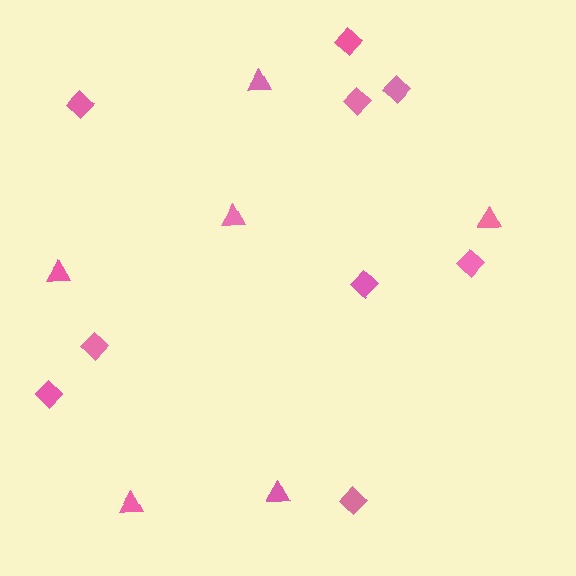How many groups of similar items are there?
There are 2 groups: one group of diamonds (9) and one group of triangles (6).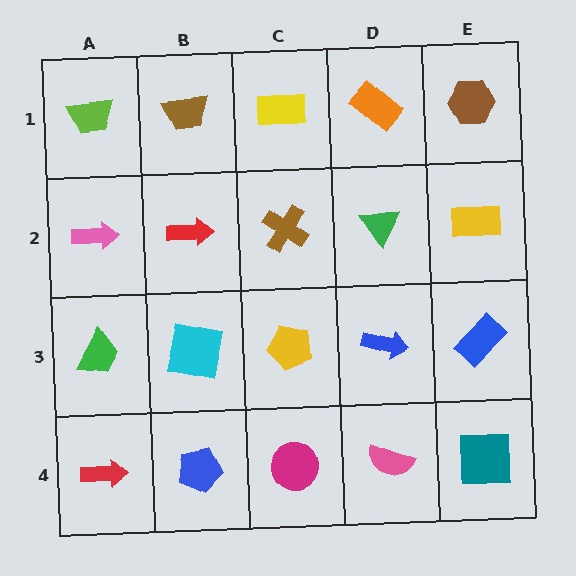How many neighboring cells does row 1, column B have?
3.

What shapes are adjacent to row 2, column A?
A lime trapezoid (row 1, column A), a green trapezoid (row 3, column A), a red arrow (row 2, column B).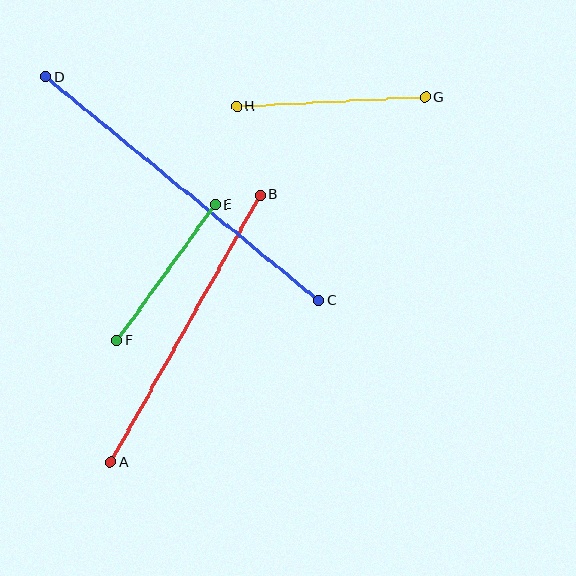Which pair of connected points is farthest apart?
Points C and D are farthest apart.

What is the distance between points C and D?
The distance is approximately 353 pixels.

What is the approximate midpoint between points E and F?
The midpoint is at approximately (166, 273) pixels.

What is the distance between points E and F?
The distance is approximately 167 pixels.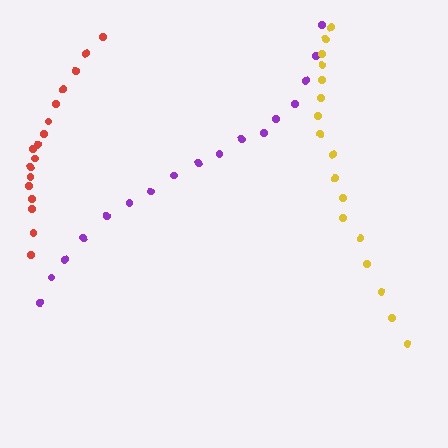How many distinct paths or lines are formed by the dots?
There are 3 distinct paths.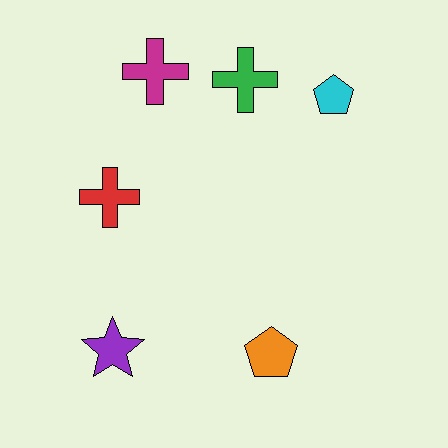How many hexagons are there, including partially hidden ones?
There are no hexagons.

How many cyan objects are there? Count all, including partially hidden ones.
There is 1 cyan object.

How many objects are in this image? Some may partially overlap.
There are 6 objects.